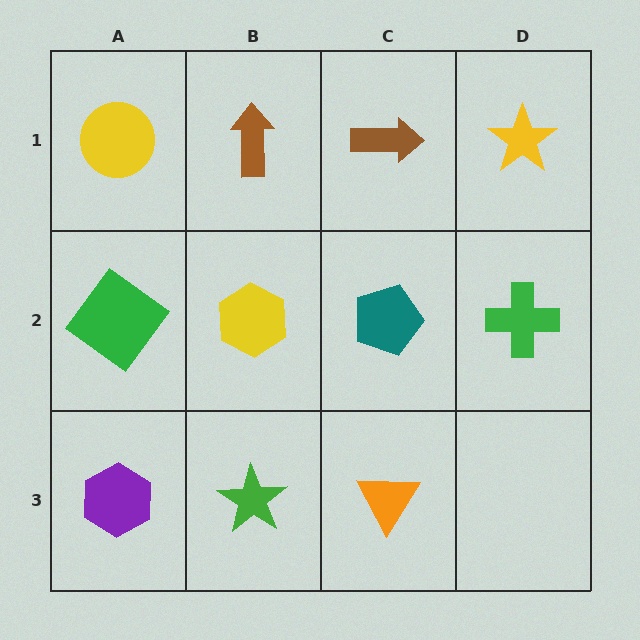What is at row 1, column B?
A brown arrow.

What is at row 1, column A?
A yellow circle.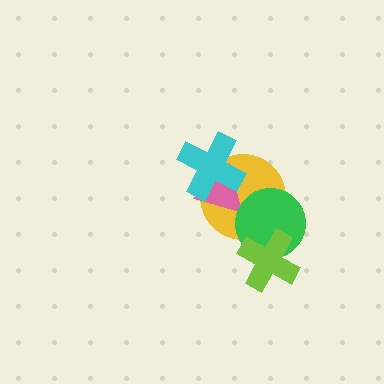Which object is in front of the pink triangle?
The cyan cross is in front of the pink triangle.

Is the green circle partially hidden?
Yes, it is partially covered by another shape.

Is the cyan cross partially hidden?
No, no other shape covers it.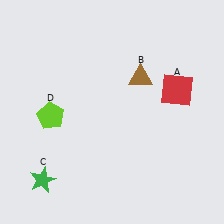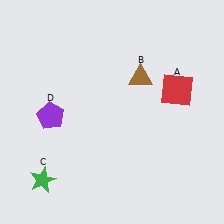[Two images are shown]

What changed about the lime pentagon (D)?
In Image 1, D is lime. In Image 2, it changed to purple.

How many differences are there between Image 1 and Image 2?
There is 1 difference between the two images.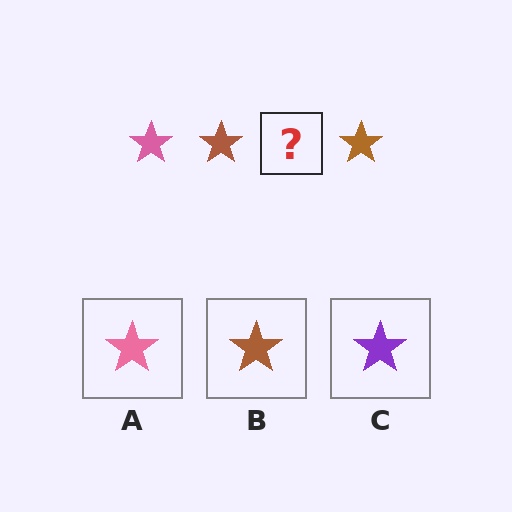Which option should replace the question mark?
Option A.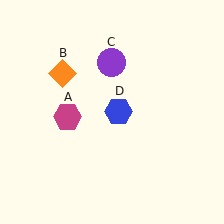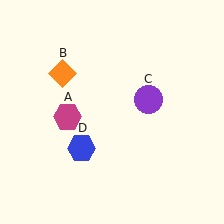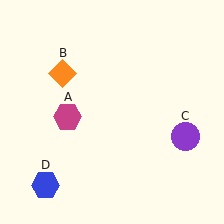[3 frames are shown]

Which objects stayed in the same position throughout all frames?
Magenta hexagon (object A) and orange diamond (object B) remained stationary.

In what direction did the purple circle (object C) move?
The purple circle (object C) moved down and to the right.